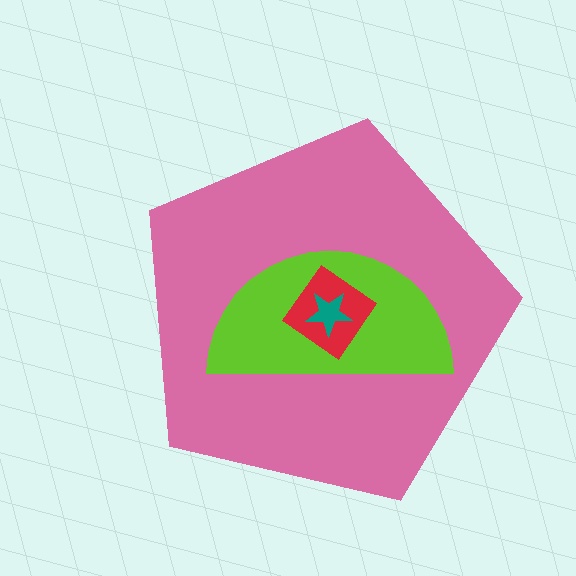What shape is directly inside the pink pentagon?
The lime semicircle.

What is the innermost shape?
The teal star.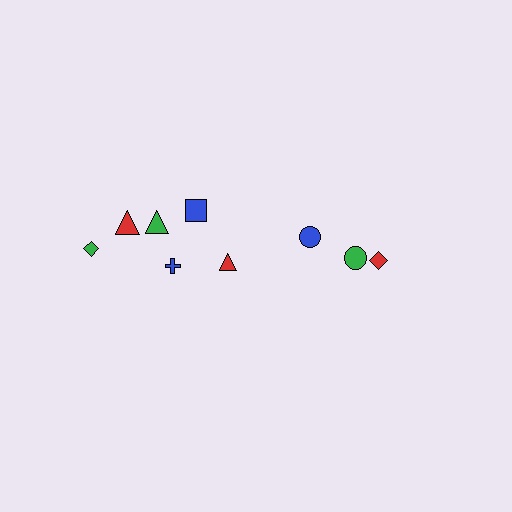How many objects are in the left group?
There are 6 objects.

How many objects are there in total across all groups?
There are 9 objects.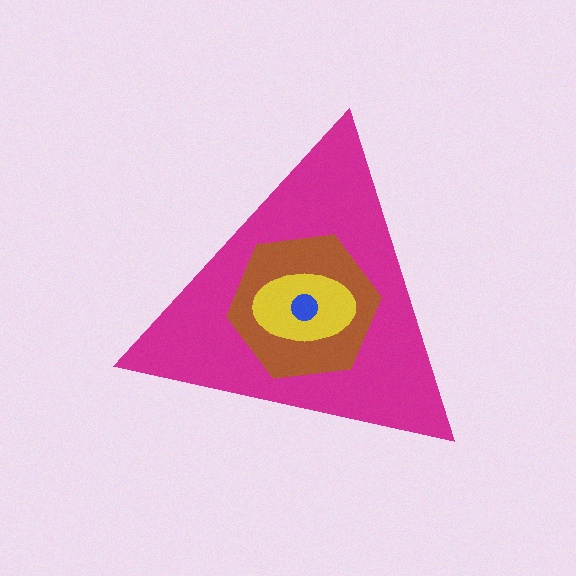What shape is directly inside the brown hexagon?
The yellow ellipse.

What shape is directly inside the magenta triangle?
The brown hexagon.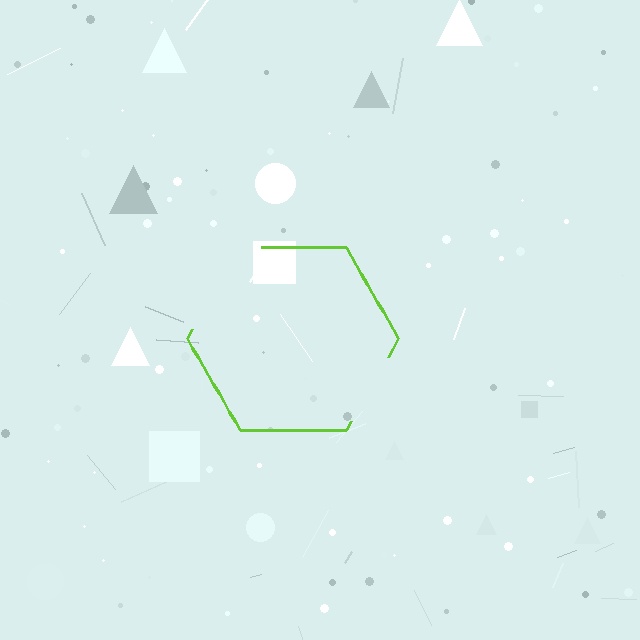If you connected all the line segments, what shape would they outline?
They would outline a hexagon.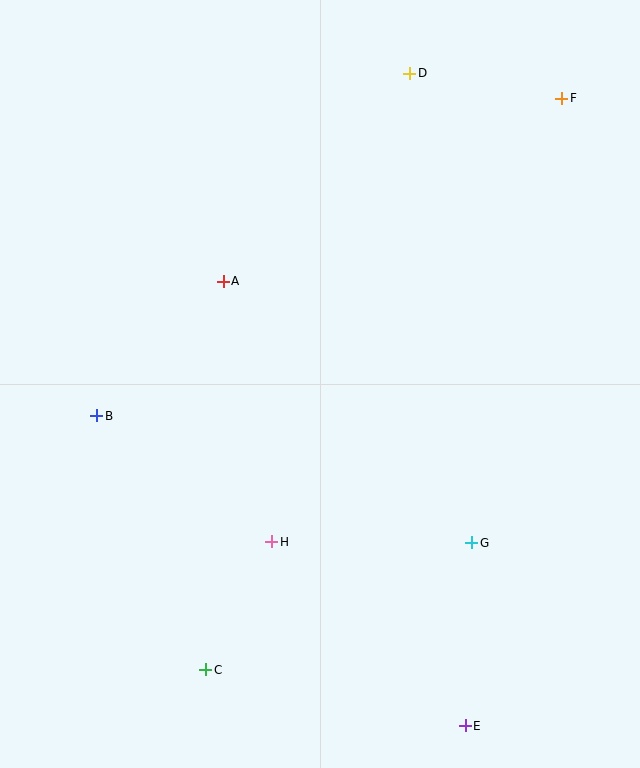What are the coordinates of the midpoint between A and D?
The midpoint between A and D is at (317, 177).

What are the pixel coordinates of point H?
Point H is at (272, 542).